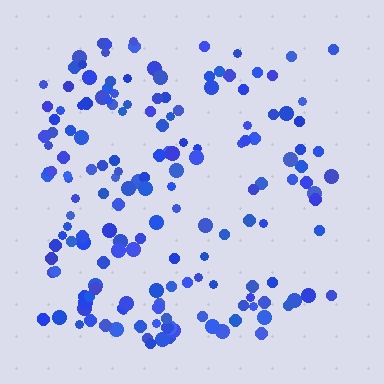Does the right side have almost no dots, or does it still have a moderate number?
Still a moderate number, just noticeably fewer than the left.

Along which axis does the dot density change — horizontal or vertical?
Horizontal.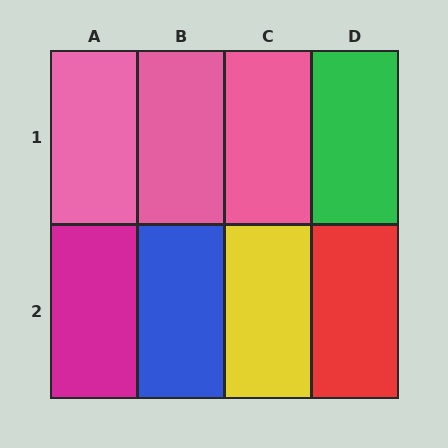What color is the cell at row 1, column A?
Pink.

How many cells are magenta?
1 cell is magenta.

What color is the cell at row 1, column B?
Pink.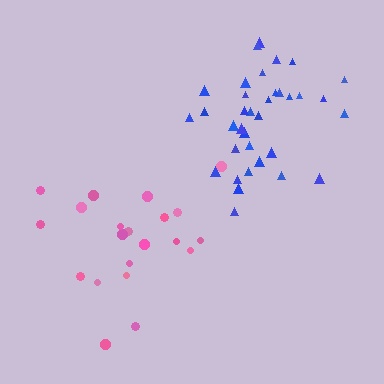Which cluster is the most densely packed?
Blue.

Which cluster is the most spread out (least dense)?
Pink.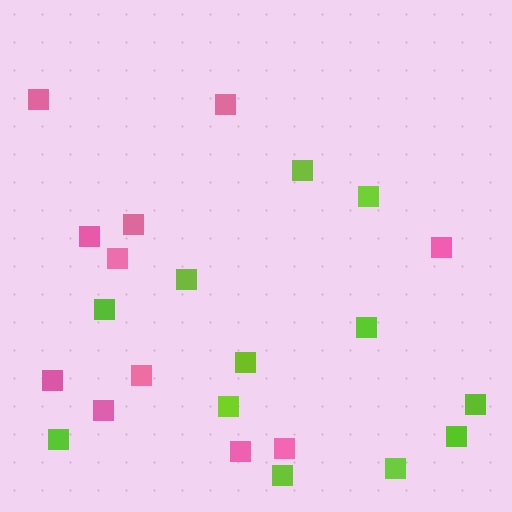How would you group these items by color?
There are 2 groups: one group of lime squares (12) and one group of pink squares (11).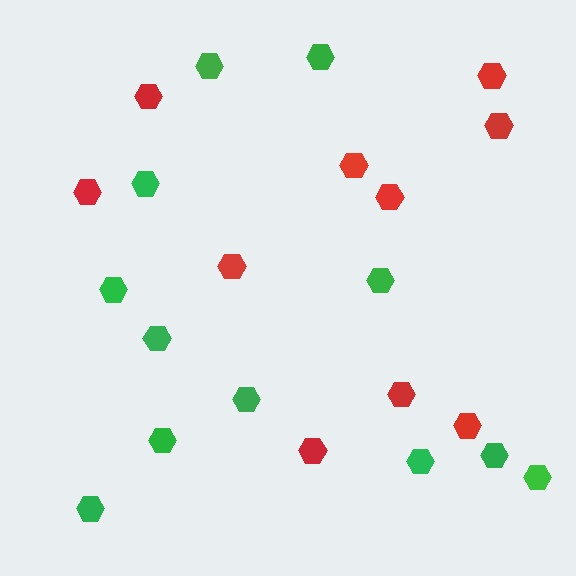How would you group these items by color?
There are 2 groups: one group of red hexagons (10) and one group of green hexagons (12).